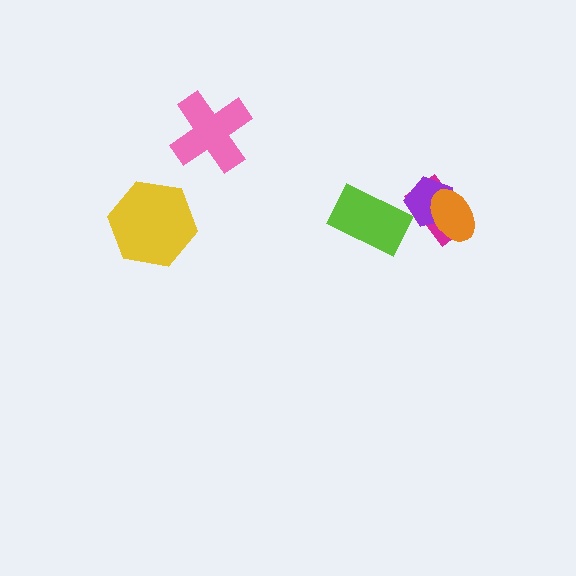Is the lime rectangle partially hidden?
No, no other shape covers it.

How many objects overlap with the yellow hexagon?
0 objects overlap with the yellow hexagon.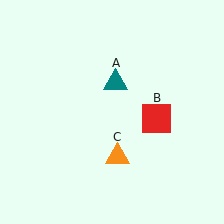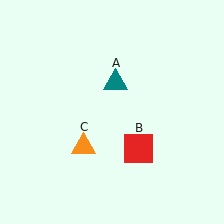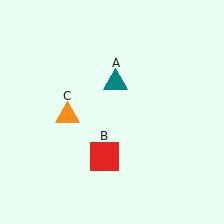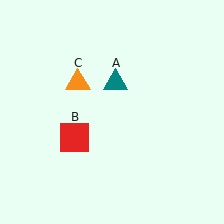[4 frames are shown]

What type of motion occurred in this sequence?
The red square (object B), orange triangle (object C) rotated clockwise around the center of the scene.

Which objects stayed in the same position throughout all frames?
Teal triangle (object A) remained stationary.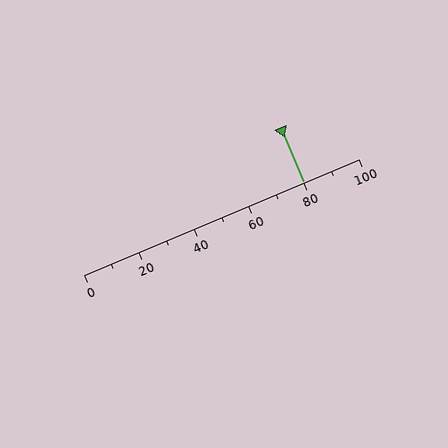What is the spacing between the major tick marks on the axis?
The major ticks are spaced 20 apart.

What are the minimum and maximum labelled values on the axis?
The axis runs from 0 to 100.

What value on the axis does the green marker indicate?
The marker indicates approximately 80.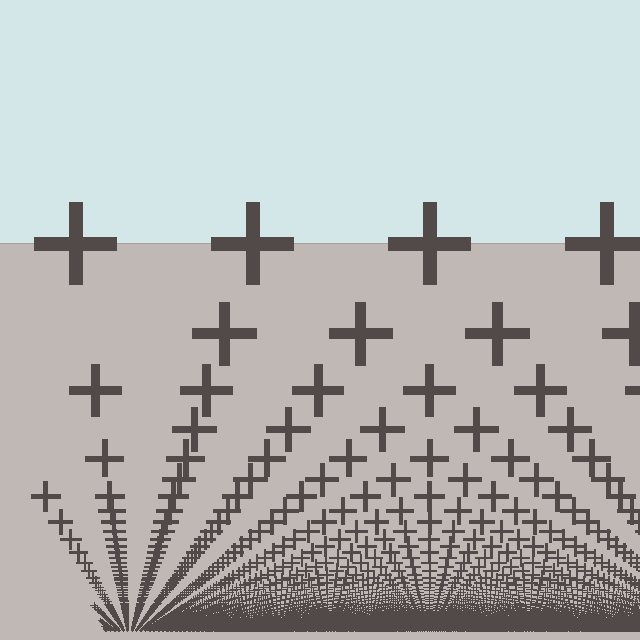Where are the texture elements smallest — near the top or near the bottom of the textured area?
Near the bottom.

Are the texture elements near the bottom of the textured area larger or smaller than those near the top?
Smaller. The gradient is inverted — elements near the bottom are smaller and denser.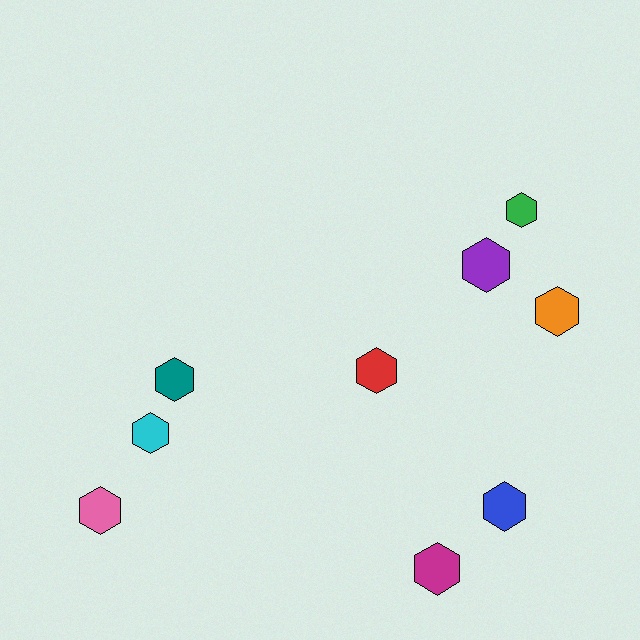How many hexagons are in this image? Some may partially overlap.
There are 9 hexagons.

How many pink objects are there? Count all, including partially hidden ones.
There is 1 pink object.